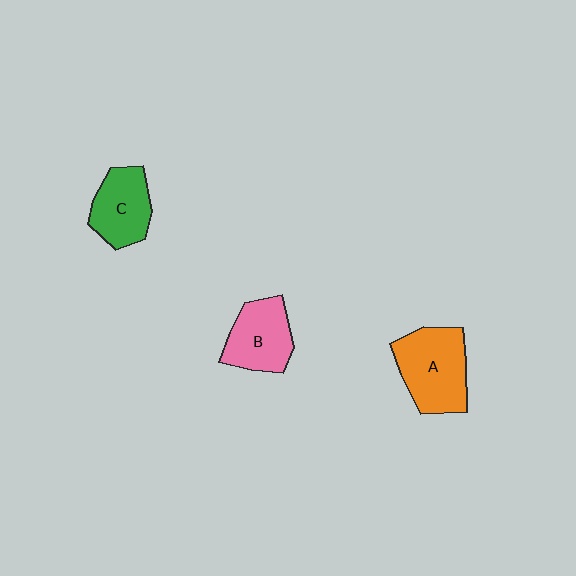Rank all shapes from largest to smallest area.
From largest to smallest: A (orange), B (pink), C (green).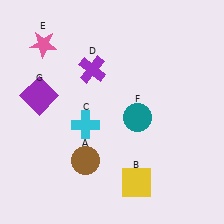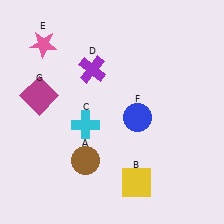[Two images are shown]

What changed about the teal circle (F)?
In Image 1, F is teal. In Image 2, it changed to blue.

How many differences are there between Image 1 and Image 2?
There are 2 differences between the two images.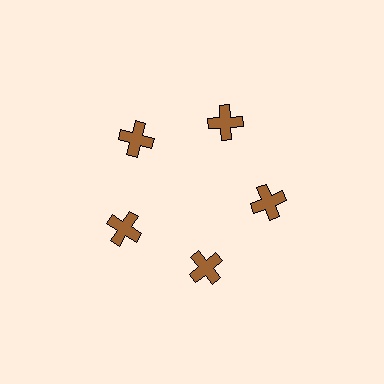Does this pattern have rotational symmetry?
Yes, this pattern has 5-fold rotational symmetry. It looks the same after rotating 72 degrees around the center.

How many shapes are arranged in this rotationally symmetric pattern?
There are 5 shapes, arranged in 5 groups of 1.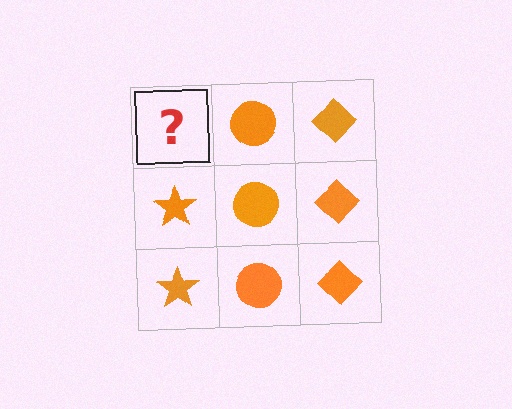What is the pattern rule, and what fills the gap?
The rule is that each column has a consistent shape. The gap should be filled with an orange star.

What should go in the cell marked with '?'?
The missing cell should contain an orange star.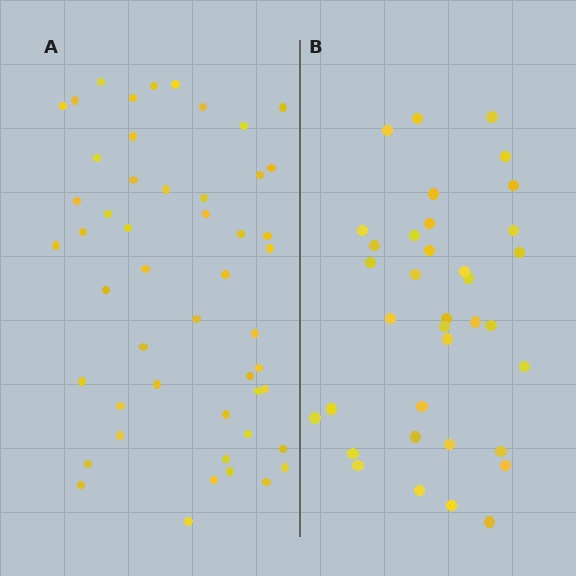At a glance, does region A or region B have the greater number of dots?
Region A (the left region) has more dots.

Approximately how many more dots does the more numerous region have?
Region A has approximately 15 more dots than region B.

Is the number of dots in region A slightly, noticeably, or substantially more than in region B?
Region A has noticeably more, but not dramatically so. The ratio is roughly 1.4 to 1.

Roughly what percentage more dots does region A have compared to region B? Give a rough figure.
About 40% more.